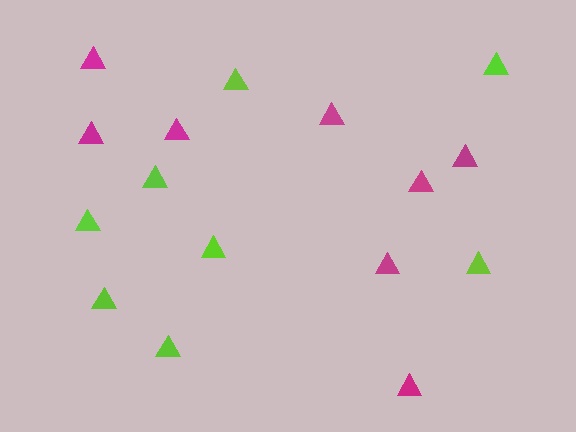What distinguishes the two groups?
There are 2 groups: one group of lime triangles (8) and one group of magenta triangles (8).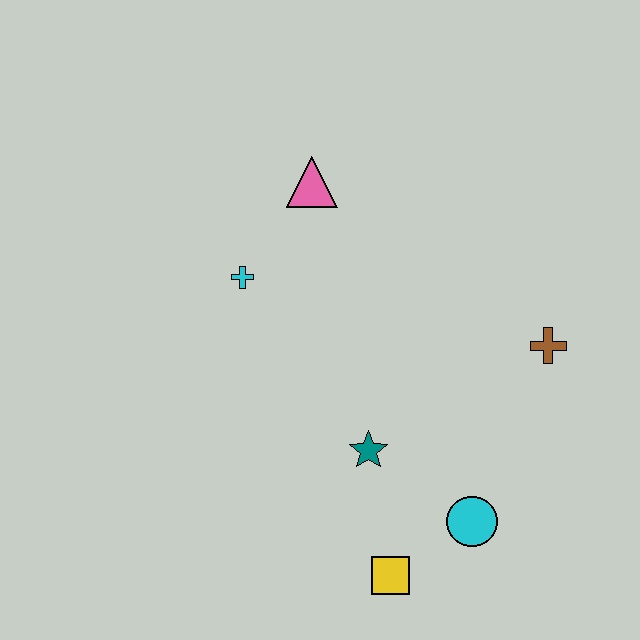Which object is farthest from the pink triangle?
The yellow square is farthest from the pink triangle.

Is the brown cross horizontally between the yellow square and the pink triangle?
No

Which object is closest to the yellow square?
The cyan circle is closest to the yellow square.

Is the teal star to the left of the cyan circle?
Yes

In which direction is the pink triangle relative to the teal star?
The pink triangle is above the teal star.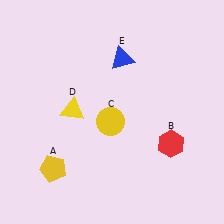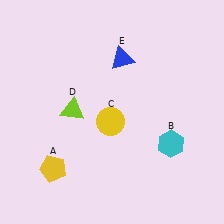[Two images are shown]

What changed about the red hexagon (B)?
In Image 1, B is red. In Image 2, it changed to cyan.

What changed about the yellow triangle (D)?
In Image 1, D is yellow. In Image 2, it changed to lime.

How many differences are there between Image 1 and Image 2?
There are 2 differences between the two images.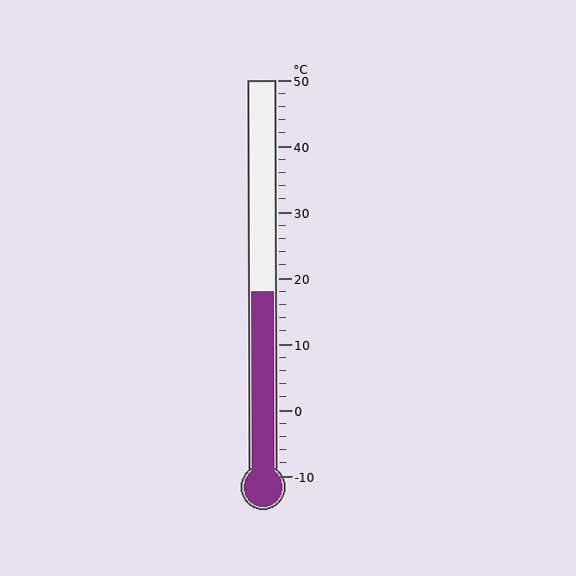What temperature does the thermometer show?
The thermometer shows approximately 18°C.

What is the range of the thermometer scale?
The thermometer scale ranges from -10°C to 50°C.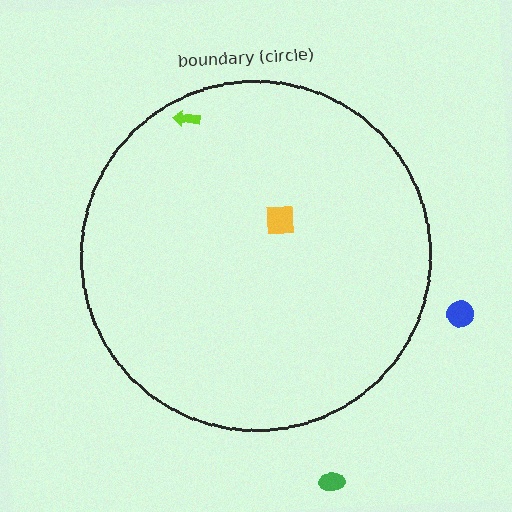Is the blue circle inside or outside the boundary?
Outside.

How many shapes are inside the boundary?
2 inside, 2 outside.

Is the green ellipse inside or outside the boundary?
Outside.